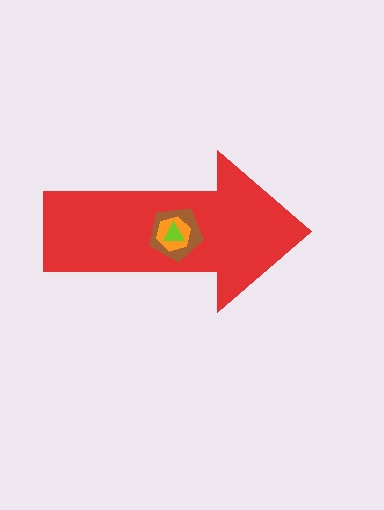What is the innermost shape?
The lime triangle.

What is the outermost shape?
The red arrow.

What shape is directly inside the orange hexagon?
The lime triangle.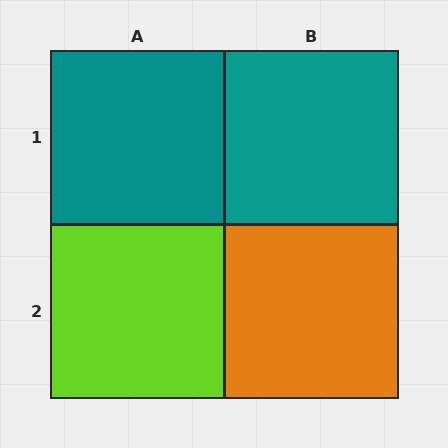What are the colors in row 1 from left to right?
Teal, teal.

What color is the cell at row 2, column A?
Lime.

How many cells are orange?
1 cell is orange.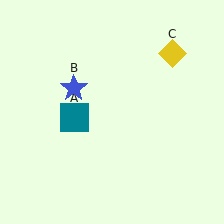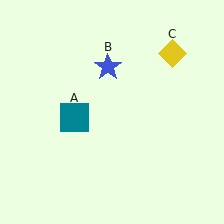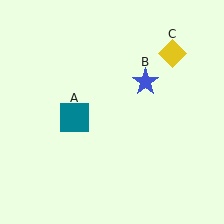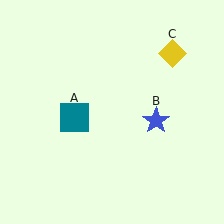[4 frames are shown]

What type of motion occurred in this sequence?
The blue star (object B) rotated clockwise around the center of the scene.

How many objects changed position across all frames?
1 object changed position: blue star (object B).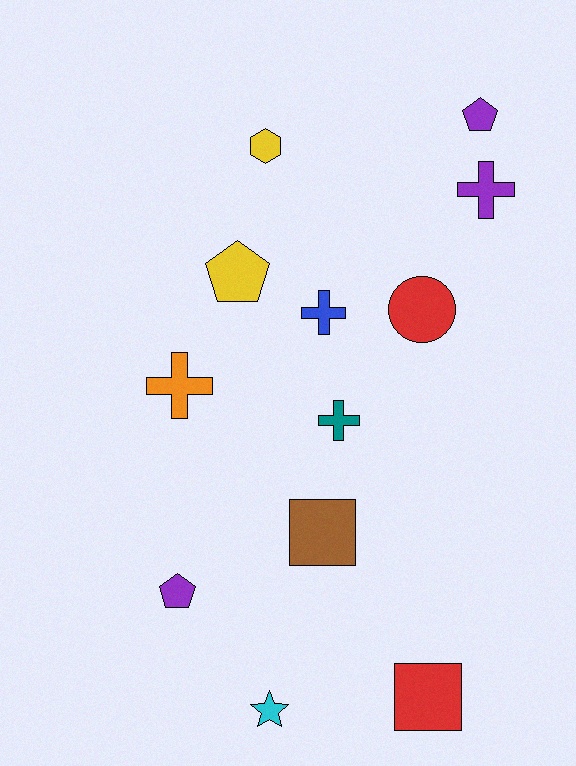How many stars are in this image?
There is 1 star.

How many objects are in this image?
There are 12 objects.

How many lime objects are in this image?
There are no lime objects.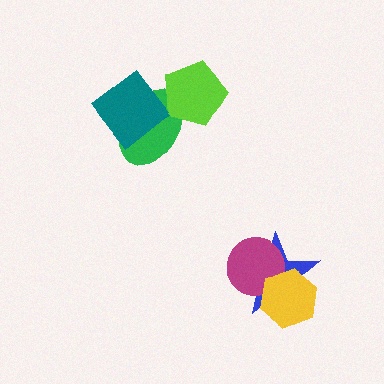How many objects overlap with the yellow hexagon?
2 objects overlap with the yellow hexagon.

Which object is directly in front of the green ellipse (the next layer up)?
The lime pentagon is directly in front of the green ellipse.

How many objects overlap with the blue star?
2 objects overlap with the blue star.